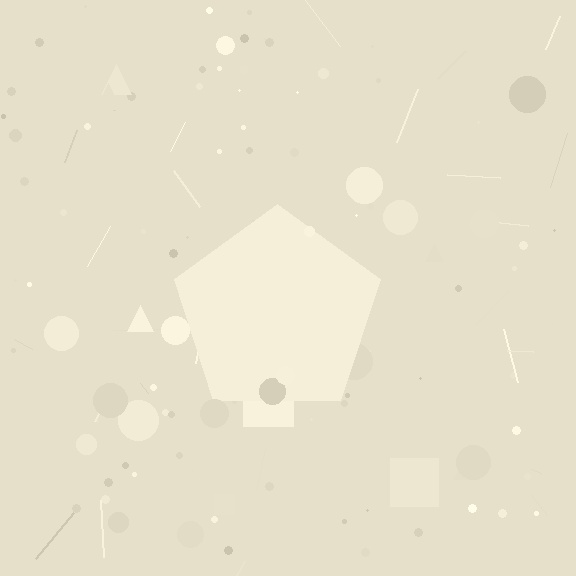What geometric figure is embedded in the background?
A pentagon is embedded in the background.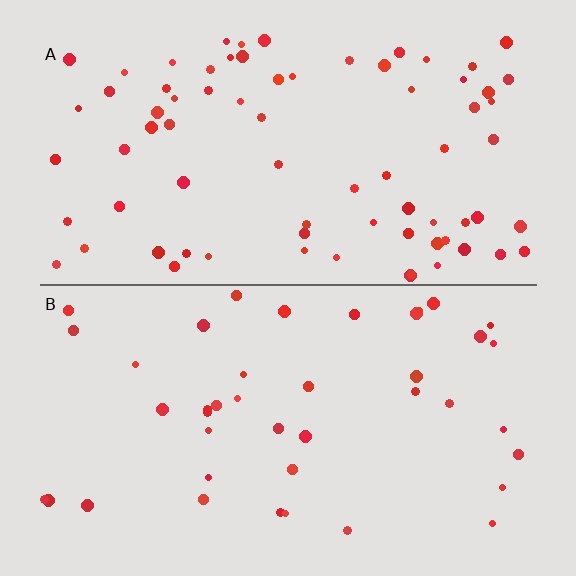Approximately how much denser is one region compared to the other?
Approximately 1.8× — region A over region B.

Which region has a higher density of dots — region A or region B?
A (the top).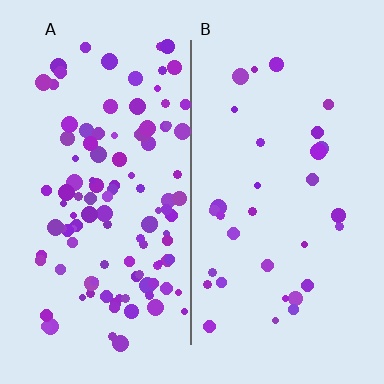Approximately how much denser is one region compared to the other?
Approximately 3.6× — region A over region B.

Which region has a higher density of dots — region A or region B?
A (the left).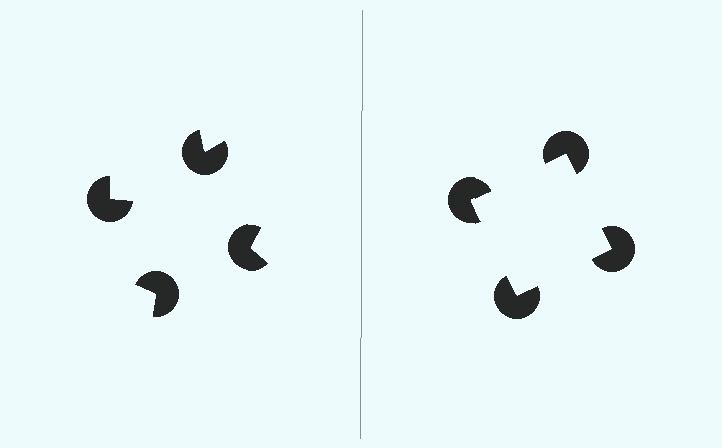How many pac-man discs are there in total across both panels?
8 — 4 on each side.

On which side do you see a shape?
An illusory square appears on the right side. On the left side the wedge cuts are rotated, so no coherent shape forms.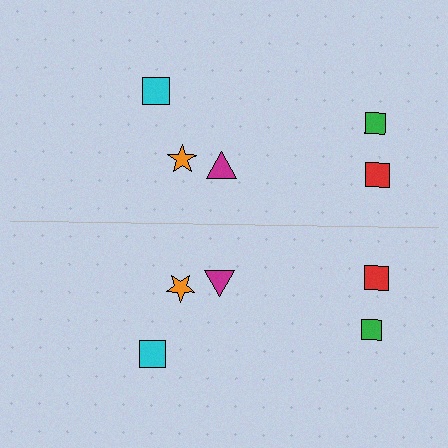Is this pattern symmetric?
Yes, this pattern has bilateral (reflection) symmetry.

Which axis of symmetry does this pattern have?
The pattern has a horizontal axis of symmetry running through the center of the image.